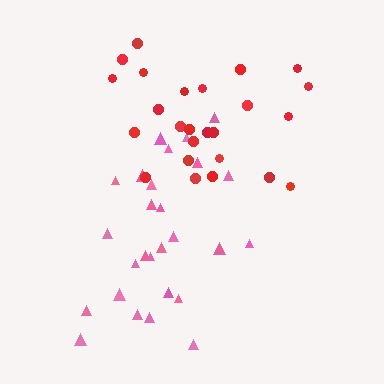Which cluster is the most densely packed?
Red.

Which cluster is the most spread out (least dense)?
Pink.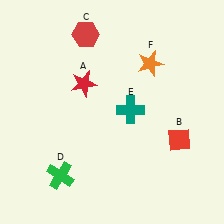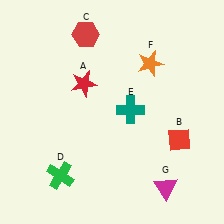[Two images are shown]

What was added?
A magenta triangle (G) was added in Image 2.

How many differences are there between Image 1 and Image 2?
There is 1 difference between the two images.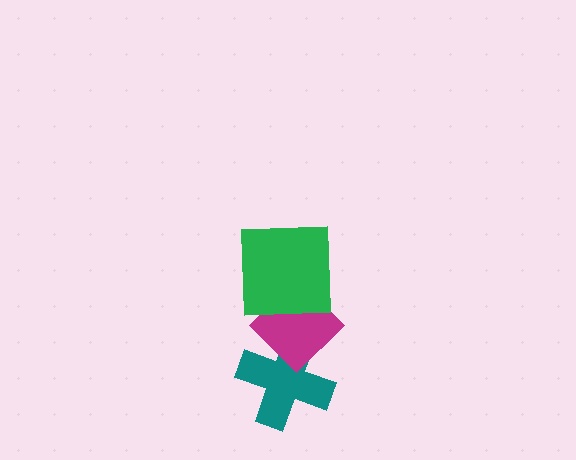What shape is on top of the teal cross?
The magenta diamond is on top of the teal cross.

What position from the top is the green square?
The green square is 1st from the top.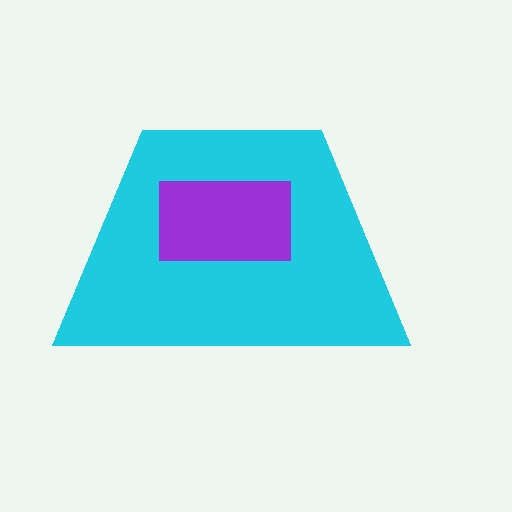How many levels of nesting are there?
2.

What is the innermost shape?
The purple rectangle.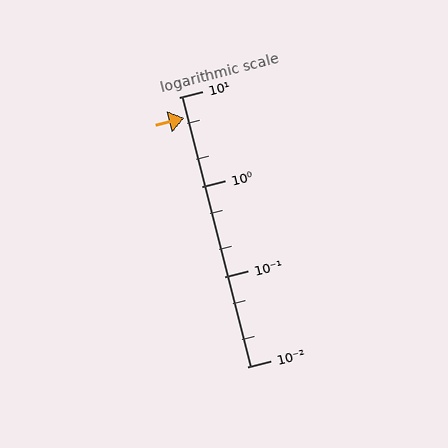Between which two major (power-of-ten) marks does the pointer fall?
The pointer is between 1 and 10.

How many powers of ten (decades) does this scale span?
The scale spans 3 decades, from 0.01 to 10.